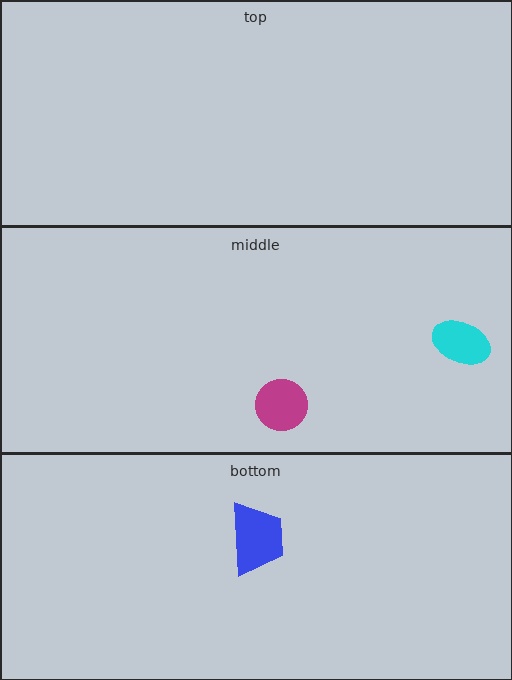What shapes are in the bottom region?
The blue trapezoid.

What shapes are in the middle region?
The magenta circle, the cyan ellipse.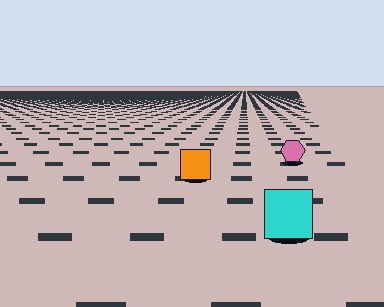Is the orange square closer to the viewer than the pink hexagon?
Yes. The orange square is closer — you can tell from the texture gradient: the ground texture is coarser near it.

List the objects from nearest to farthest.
From nearest to farthest: the cyan square, the orange square, the pink hexagon.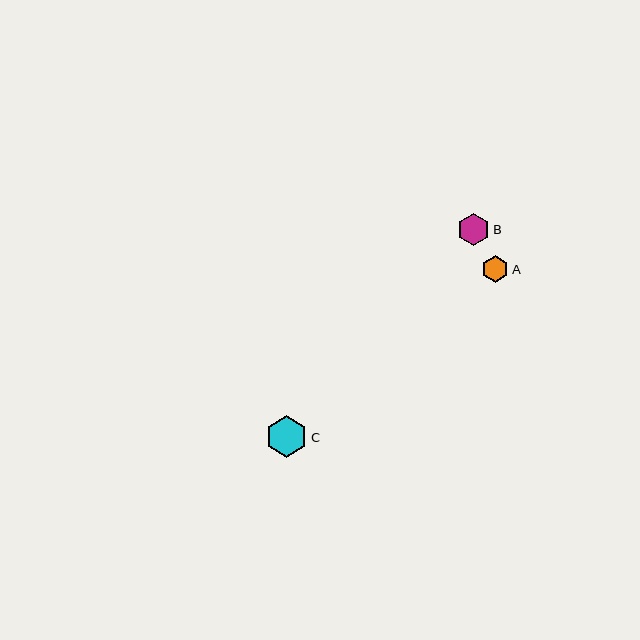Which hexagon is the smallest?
Hexagon A is the smallest with a size of approximately 27 pixels.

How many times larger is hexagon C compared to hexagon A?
Hexagon C is approximately 1.5 times the size of hexagon A.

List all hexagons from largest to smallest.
From largest to smallest: C, B, A.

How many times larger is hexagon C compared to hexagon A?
Hexagon C is approximately 1.5 times the size of hexagon A.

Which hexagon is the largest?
Hexagon C is the largest with a size of approximately 42 pixels.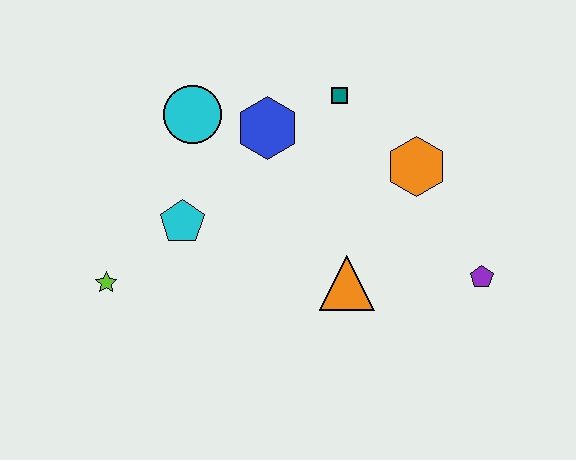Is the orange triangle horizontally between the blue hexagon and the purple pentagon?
Yes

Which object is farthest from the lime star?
The purple pentagon is farthest from the lime star.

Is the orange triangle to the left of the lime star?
No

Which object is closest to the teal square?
The blue hexagon is closest to the teal square.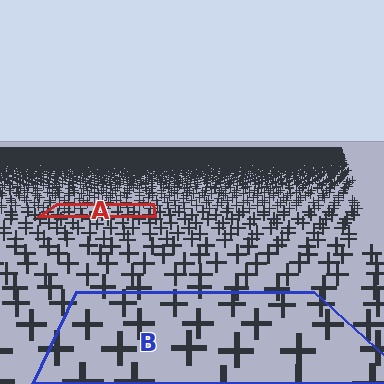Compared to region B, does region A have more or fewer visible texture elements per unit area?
Region A has more texture elements per unit area — they are packed more densely because it is farther away.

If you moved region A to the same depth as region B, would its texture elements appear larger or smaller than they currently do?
They would appear larger. At a closer depth, the same texture elements are projected at a bigger on-screen size.